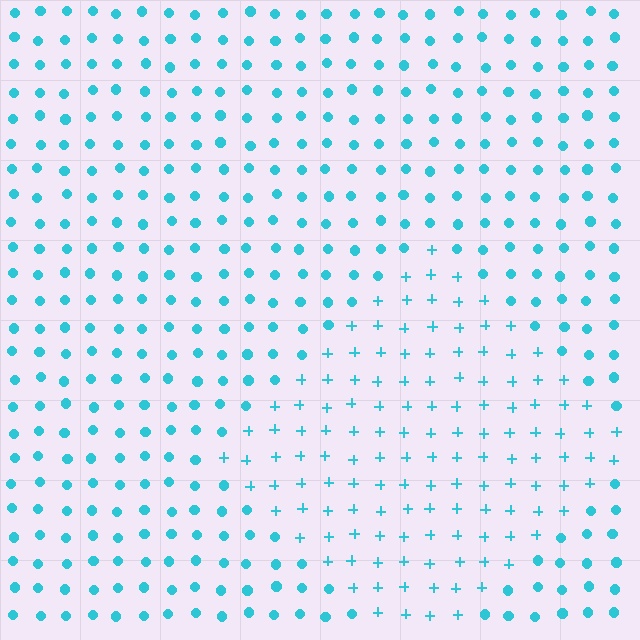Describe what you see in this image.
The image is filled with small cyan elements arranged in a uniform grid. A diamond-shaped region contains plus signs, while the surrounding area contains circles. The boundary is defined purely by the change in element shape.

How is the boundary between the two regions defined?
The boundary is defined by a change in element shape: plus signs inside vs. circles outside. All elements share the same color and spacing.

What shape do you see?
I see a diamond.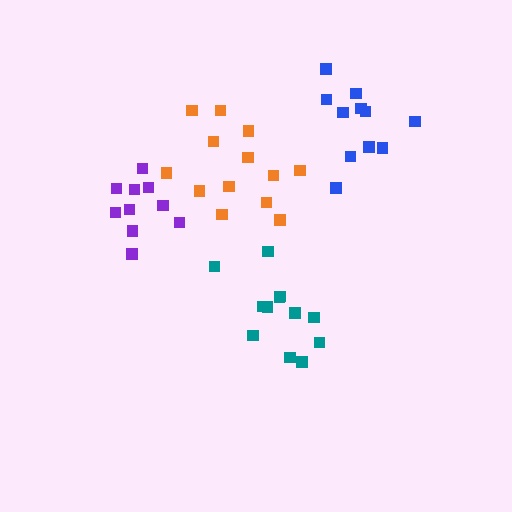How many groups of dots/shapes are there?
There are 4 groups.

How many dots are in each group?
Group 1: 11 dots, Group 2: 12 dots, Group 3: 13 dots, Group 4: 10 dots (46 total).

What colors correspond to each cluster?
The clusters are colored: blue, teal, orange, purple.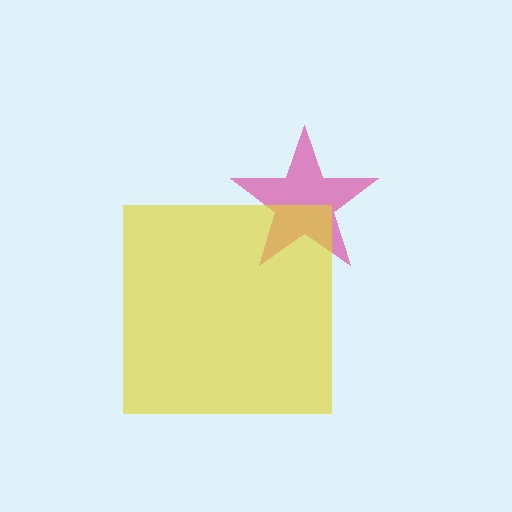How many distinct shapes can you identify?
There are 2 distinct shapes: a magenta star, a yellow square.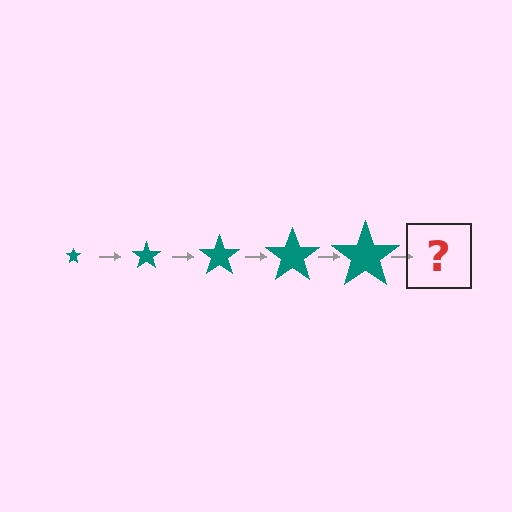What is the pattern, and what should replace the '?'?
The pattern is that the star gets progressively larger each step. The '?' should be a teal star, larger than the previous one.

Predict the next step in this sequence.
The next step is a teal star, larger than the previous one.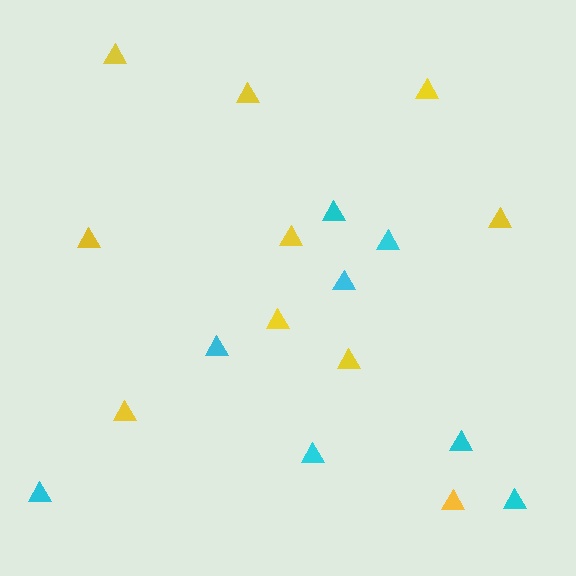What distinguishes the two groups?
There are 2 groups: one group of yellow triangles (10) and one group of cyan triangles (8).